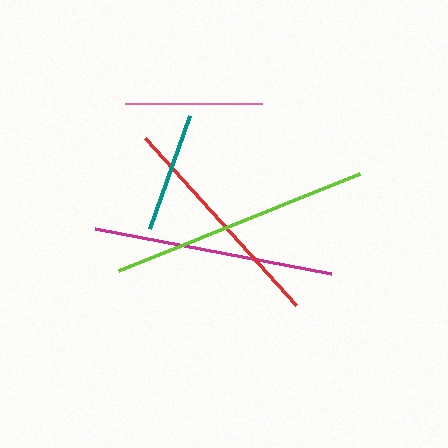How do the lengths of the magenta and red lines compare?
The magenta and red lines are approximately the same length.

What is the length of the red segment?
The red segment is approximately 224 pixels long.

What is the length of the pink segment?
The pink segment is approximately 137 pixels long.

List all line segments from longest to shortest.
From longest to shortest: lime, magenta, red, pink, teal.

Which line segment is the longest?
The lime line is the longest at approximately 260 pixels.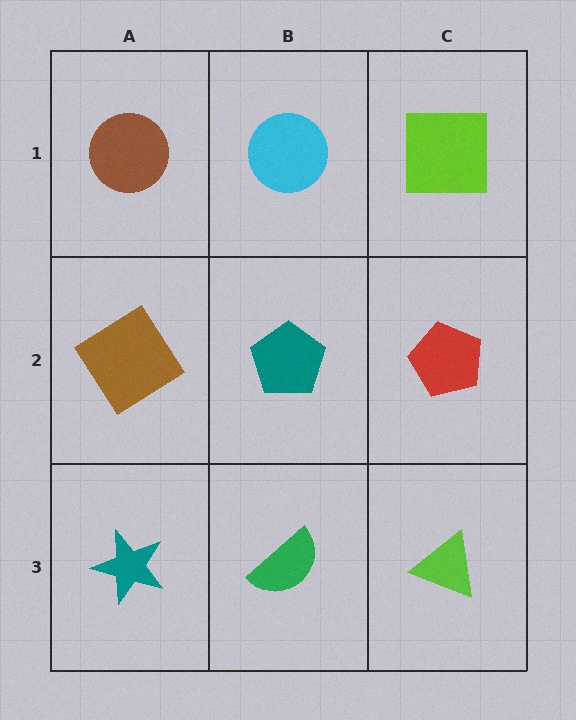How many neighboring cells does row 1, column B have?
3.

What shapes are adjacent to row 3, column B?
A teal pentagon (row 2, column B), a teal star (row 3, column A), a lime triangle (row 3, column C).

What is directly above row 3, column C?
A red pentagon.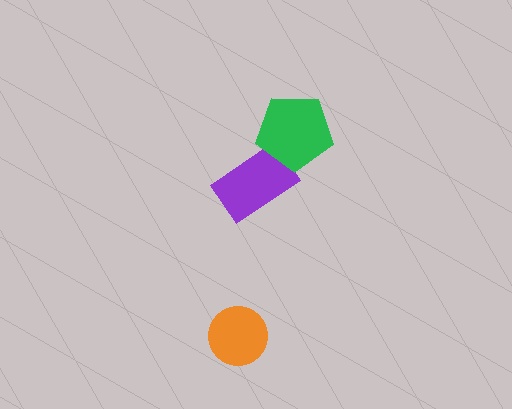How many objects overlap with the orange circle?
0 objects overlap with the orange circle.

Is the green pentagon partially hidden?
No, no other shape covers it.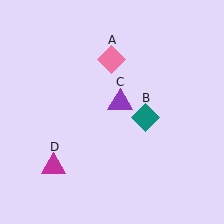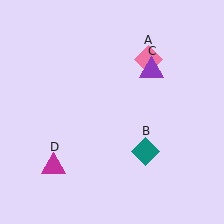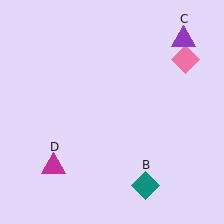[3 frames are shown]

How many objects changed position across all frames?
3 objects changed position: pink diamond (object A), teal diamond (object B), purple triangle (object C).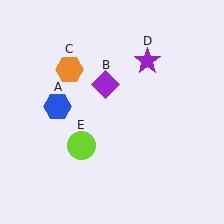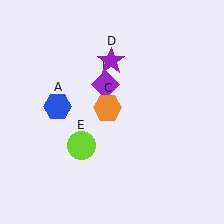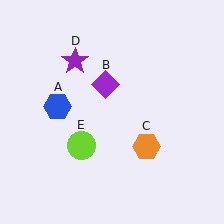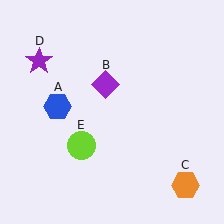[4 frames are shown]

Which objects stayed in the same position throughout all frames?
Blue hexagon (object A) and purple diamond (object B) and lime circle (object E) remained stationary.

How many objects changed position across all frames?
2 objects changed position: orange hexagon (object C), purple star (object D).